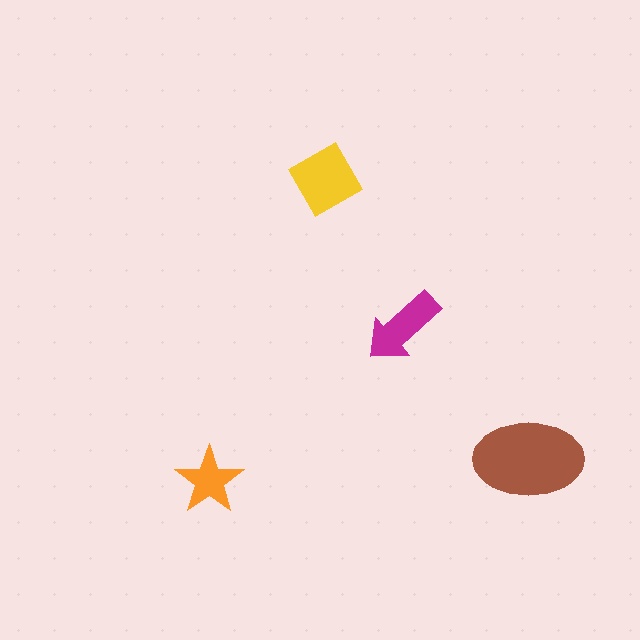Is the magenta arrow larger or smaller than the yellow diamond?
Smaller.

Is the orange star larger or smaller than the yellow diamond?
Smaller.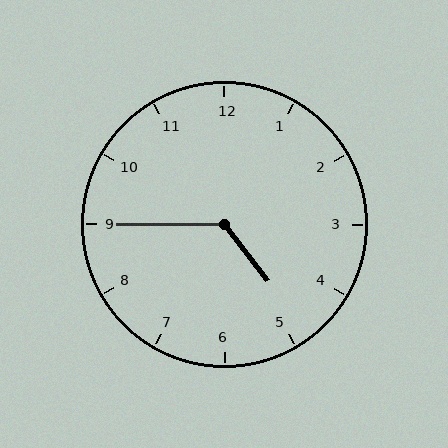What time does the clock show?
4:45.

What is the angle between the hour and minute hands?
Approximately 128 degrees.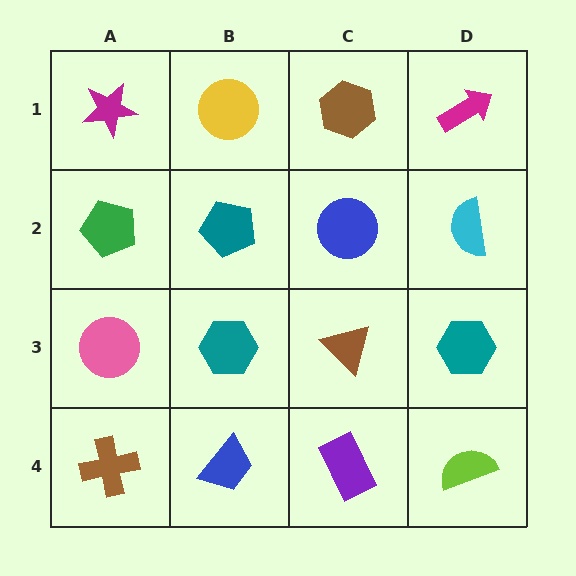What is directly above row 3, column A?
A green pentagon.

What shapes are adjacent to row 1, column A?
A green pentagon (row 2, column A), a yellow circle (row 1, column B).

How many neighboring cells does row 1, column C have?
3.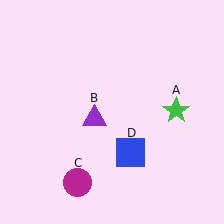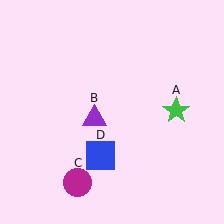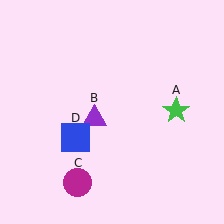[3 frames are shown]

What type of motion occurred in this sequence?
The blue square (object D) rotated clockwise around the center of the scene.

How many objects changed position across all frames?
1 object changed position: blue square (object D).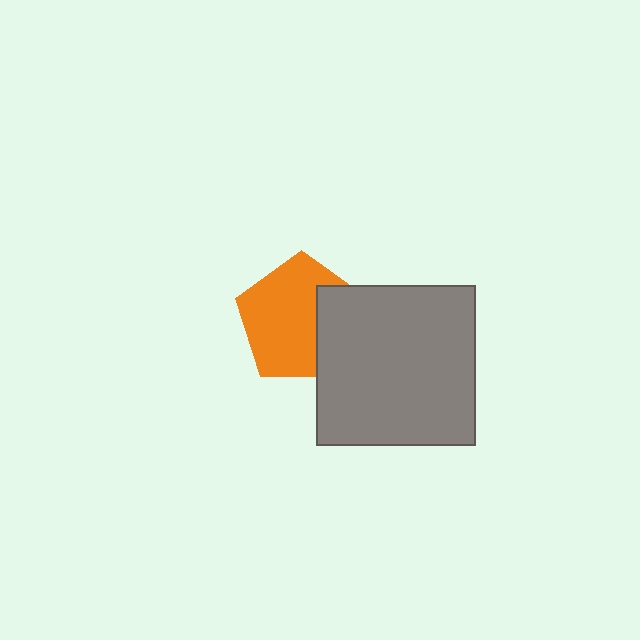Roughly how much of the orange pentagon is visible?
Most of it is visible (roughly 68%).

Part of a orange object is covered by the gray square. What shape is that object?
It is a pentagon.